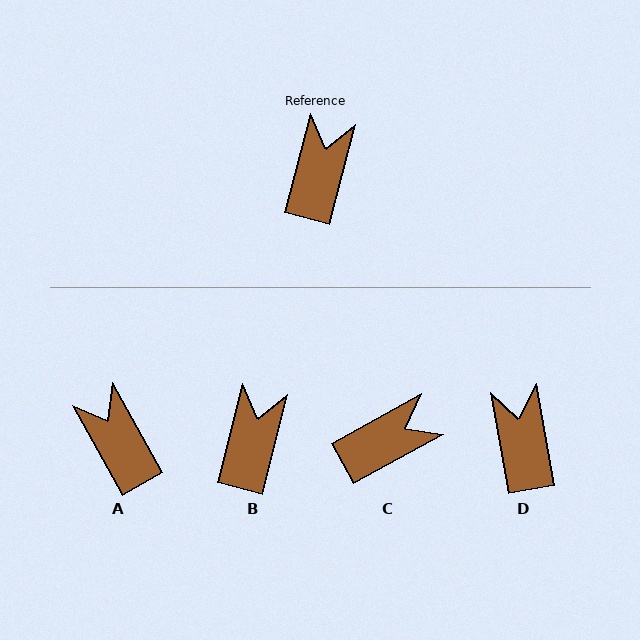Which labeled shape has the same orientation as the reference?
B.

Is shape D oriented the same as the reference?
No, it is off by about 25 degrees.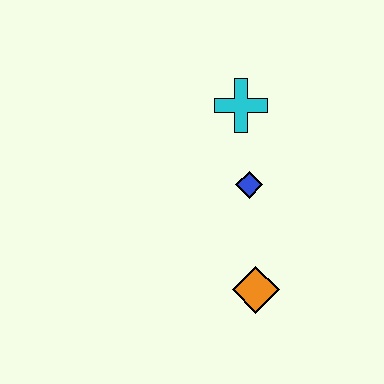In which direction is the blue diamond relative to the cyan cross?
The blue diamond is below the cyan cross.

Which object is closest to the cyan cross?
The blue diamond is closest to the cyan cross.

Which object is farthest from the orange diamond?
The cyan cross is farthest from the orange diamond.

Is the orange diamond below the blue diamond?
Yes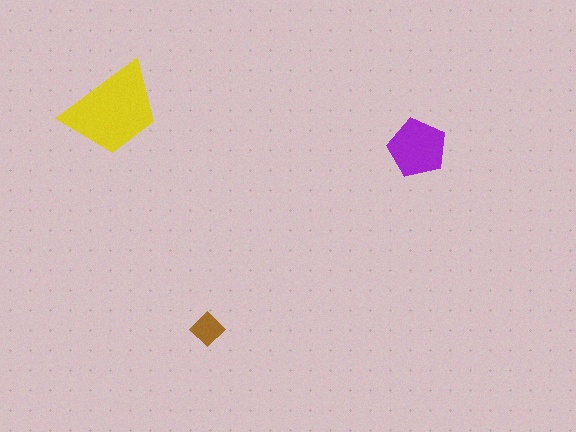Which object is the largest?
The yellow trapezoid.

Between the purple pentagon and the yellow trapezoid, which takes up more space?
The yellow trapezoid.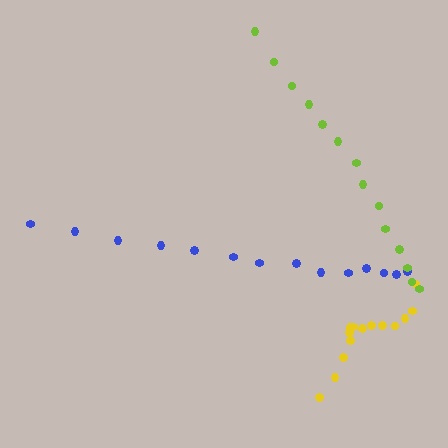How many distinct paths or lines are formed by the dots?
There are 3 distinct paths.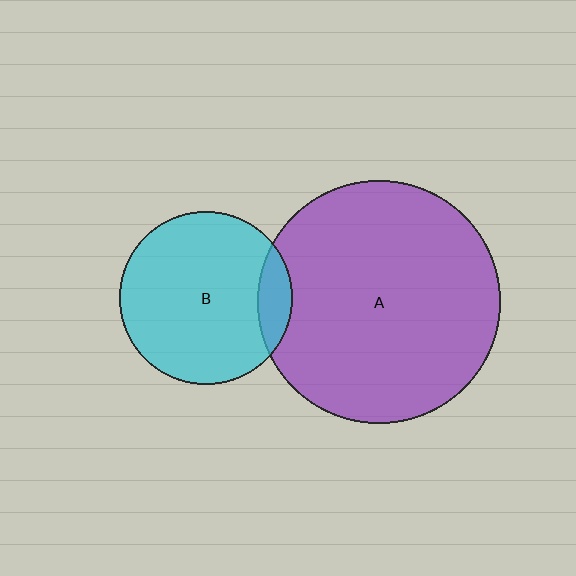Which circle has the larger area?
Circle A (purple).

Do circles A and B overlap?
Yes.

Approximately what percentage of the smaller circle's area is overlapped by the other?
Approximately 10%.